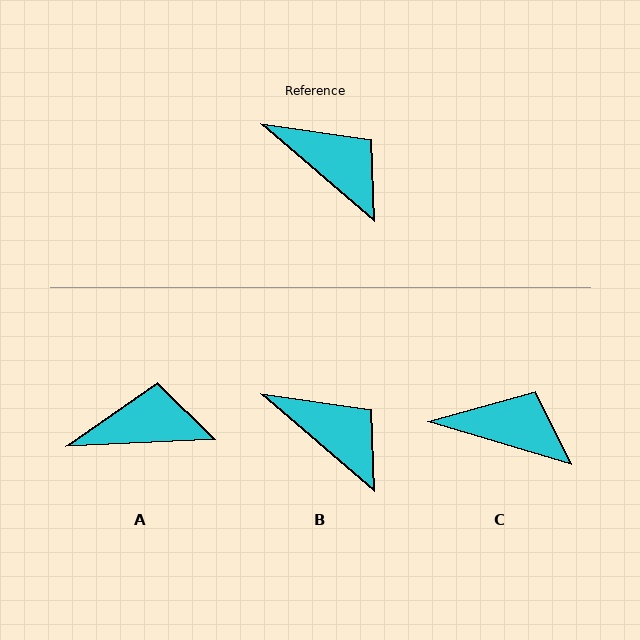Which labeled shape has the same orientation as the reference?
B.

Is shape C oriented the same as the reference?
No, it is off by about 24 degrees.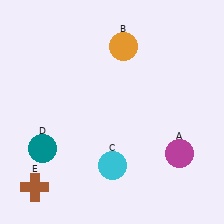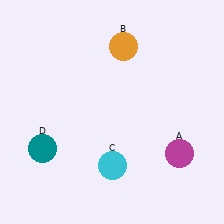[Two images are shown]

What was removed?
The brown cross (E) was removed in Image 2.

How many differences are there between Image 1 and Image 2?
There is 1 difference between the two images.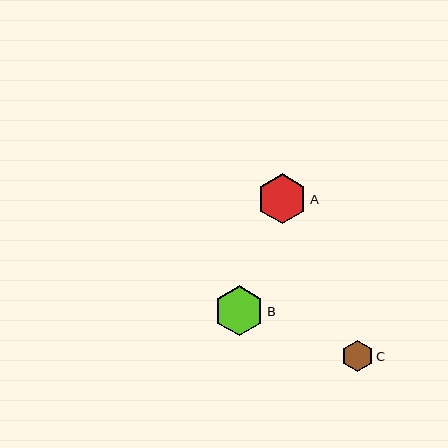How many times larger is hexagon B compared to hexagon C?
Hexagon B is approximately 1.6 times the size of hexagon C.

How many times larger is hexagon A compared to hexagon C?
Hexagon A is approximately 1.6 times the size of hexagon C.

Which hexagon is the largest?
Hexagon B is the largest with a size of approximately 50 pixels.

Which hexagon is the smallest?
Hexagon C is the smallest with a size of approximately 31 pixels.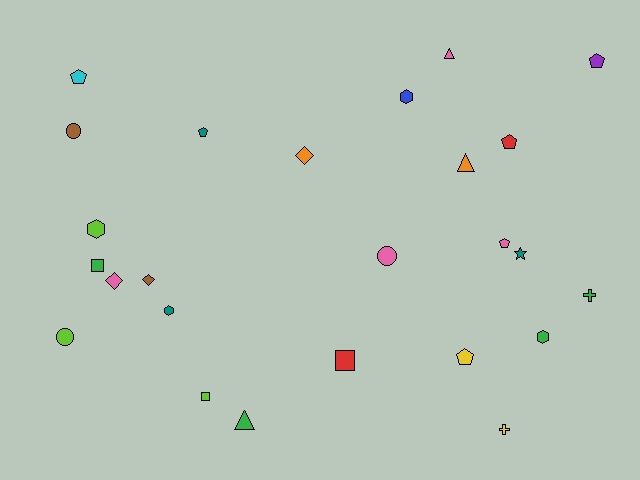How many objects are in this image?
There are 25 objects.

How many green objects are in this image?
There are 4 green objects.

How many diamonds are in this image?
There are 3 diamonds.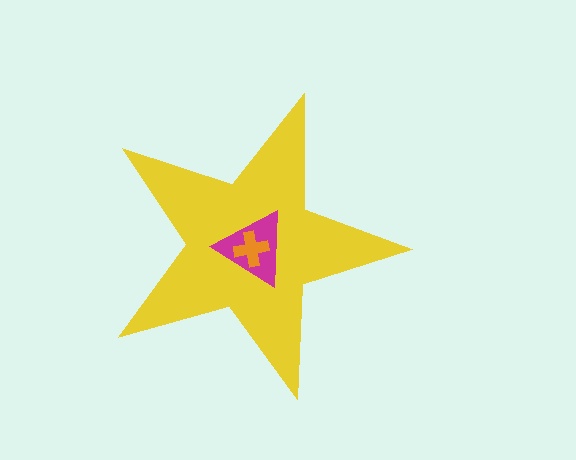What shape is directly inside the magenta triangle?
The orange cross.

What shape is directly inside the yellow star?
The magenta triangle.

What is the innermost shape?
The orange cross.